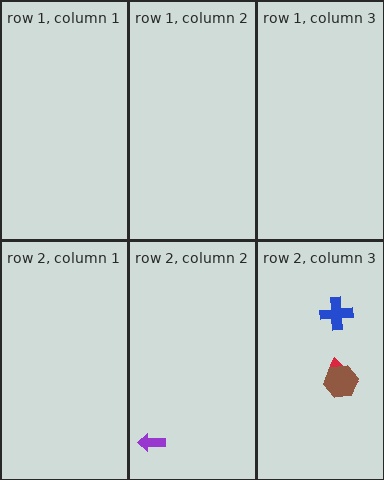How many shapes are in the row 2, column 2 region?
1.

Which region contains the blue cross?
The row 2, column 3 region.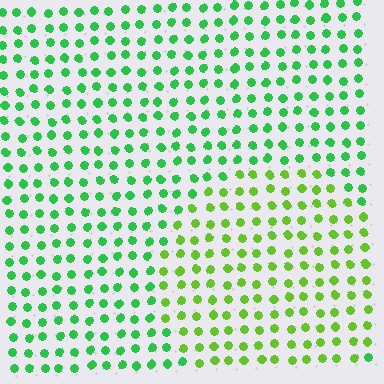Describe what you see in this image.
The image is filled with small green elements in a uniform arrangement. A circle-shaped region is visible where the elements are tinted to a slightly different hue, forming a subtle color boundary.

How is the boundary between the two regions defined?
The boundary is defined purely by a slight shift in hue (about 35 degrees). Spacing, size, and orientation are identical on both sides.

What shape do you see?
I see a circle.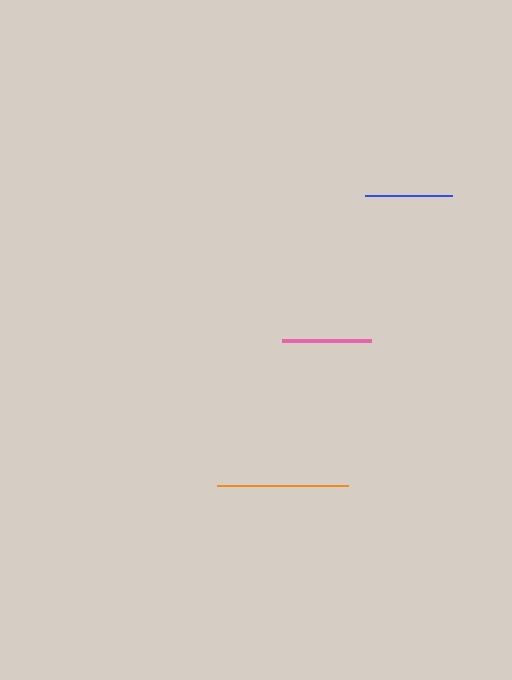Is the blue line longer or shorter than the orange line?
The orange line is longer than the blue line.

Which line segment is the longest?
The orange line is the longest at approximately 131 pixels.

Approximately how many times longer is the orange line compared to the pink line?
The orange line is approximately 1.5 times the length of the pink line.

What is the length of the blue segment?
The blue segment is approximately 87 pixels long.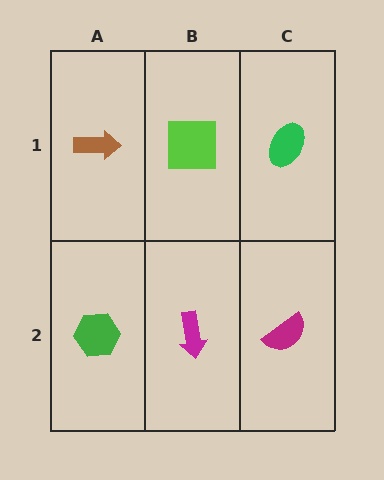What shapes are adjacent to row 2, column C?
A green ellipse (row 1, column C), a magenta arrow (row 2, column B).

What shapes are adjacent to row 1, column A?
A green hexagon (row 2, column A), a lime square (row 1, column B).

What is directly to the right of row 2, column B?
A magenta semicircle.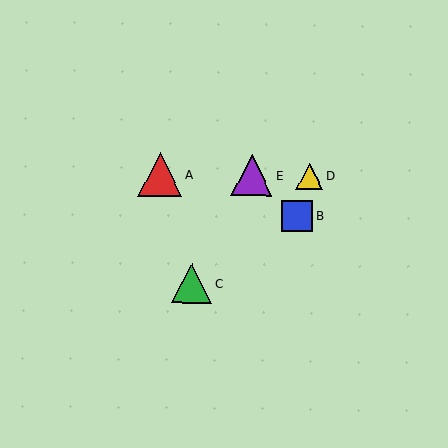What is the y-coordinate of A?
Object A is at y≈174.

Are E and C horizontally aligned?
No, E is at y≈176 and C is at y≈283.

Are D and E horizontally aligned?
Yes, both are at y≈176.